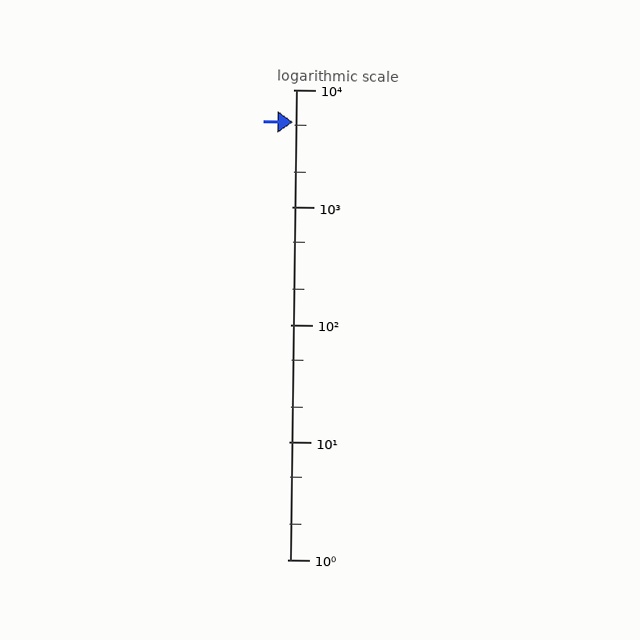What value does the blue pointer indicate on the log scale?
The pointer indicates approximately 5300.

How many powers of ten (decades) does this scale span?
The scale spans 4 decades, from 1 to 10000.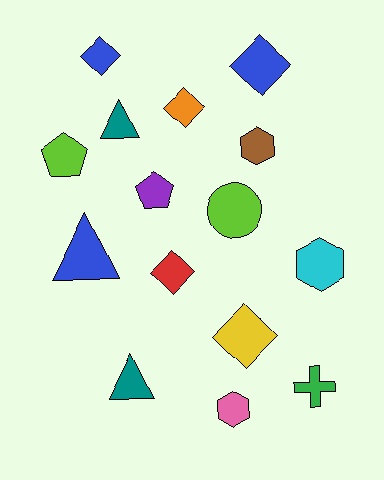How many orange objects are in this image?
There is 1 orange object.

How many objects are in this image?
There are 15 objects.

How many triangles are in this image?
There are 3 triangles.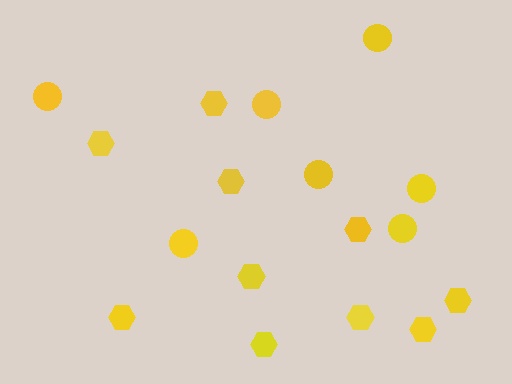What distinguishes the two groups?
There are 2 groups: one group of hexagons (10) and one group of circles (7).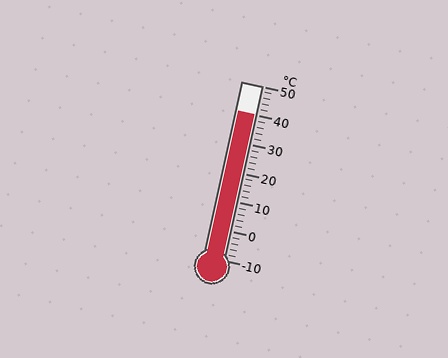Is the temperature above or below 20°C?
The temperature is above 20°C.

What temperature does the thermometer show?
The thermometer shows approximately 40°C.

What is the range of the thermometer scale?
The thermometer scale ranges from -10°C to 50°C.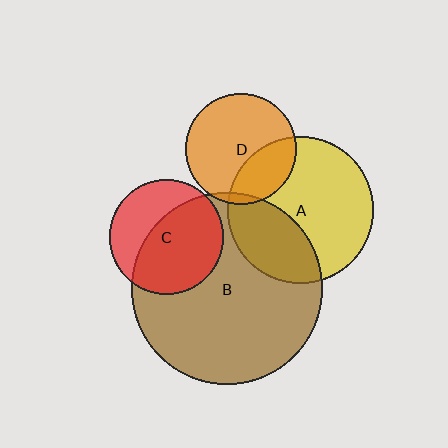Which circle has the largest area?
Circle B (brown).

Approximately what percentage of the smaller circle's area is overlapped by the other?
Approximately 35%.